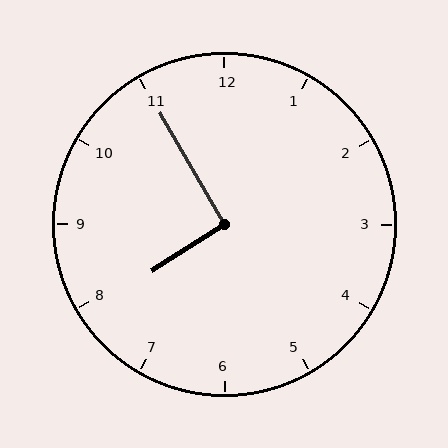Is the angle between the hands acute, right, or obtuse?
It is right.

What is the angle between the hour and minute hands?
Approximately 92 degrees.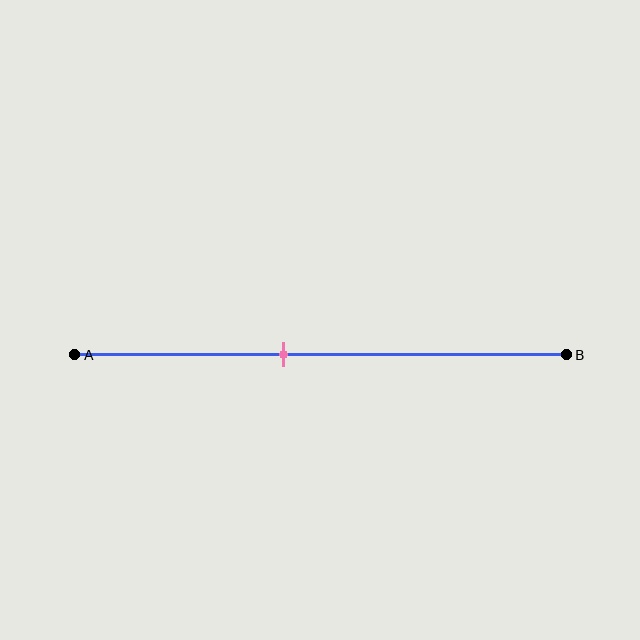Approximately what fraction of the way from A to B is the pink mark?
The pink mark is approximately 40% of the way from A to B.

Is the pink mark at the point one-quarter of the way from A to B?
No, the mark is at about 40% from A, not at the 25% one-quarter point.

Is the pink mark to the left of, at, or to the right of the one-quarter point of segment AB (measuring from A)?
The pink mark is to the right of the one-quarter point of segment AB.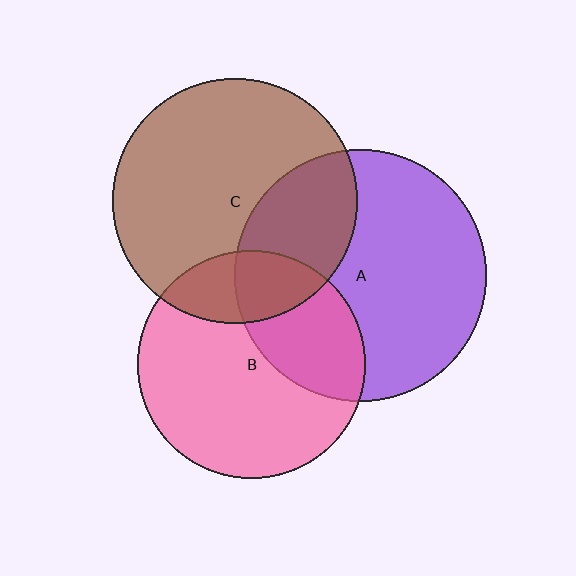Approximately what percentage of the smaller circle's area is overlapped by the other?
Approximately 35%.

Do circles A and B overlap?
Yes.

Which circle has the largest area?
Circle A (purple).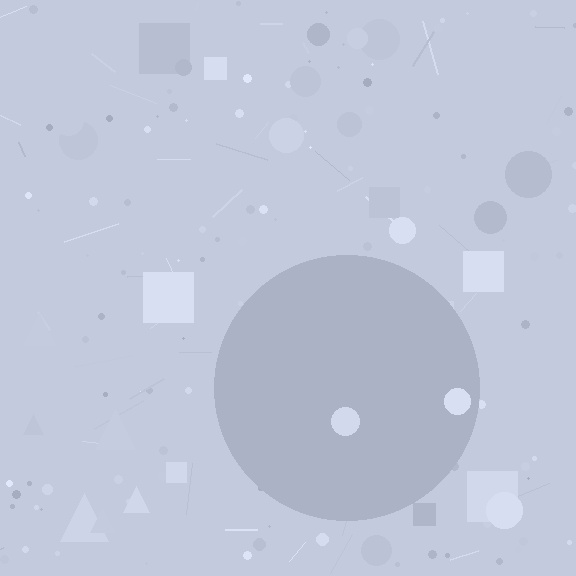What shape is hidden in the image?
A circle is hidden in the image.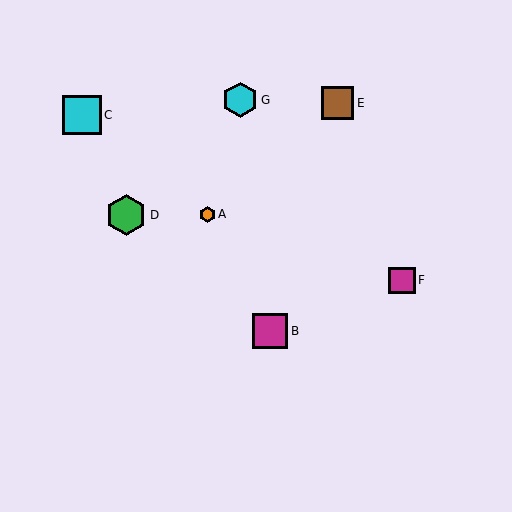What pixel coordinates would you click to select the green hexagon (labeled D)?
Click at (126, 215) to select the green hexagon D.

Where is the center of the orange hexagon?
The center of the orange hexagon is at (207, 214).